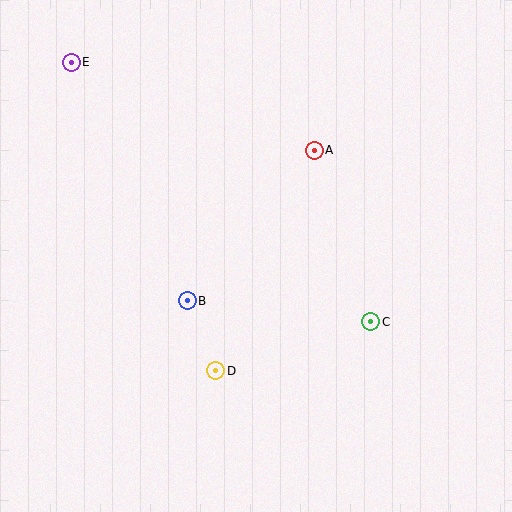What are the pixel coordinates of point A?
Point A is at (314, 150).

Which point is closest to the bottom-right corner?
Point C is closest to the bottom-right corner.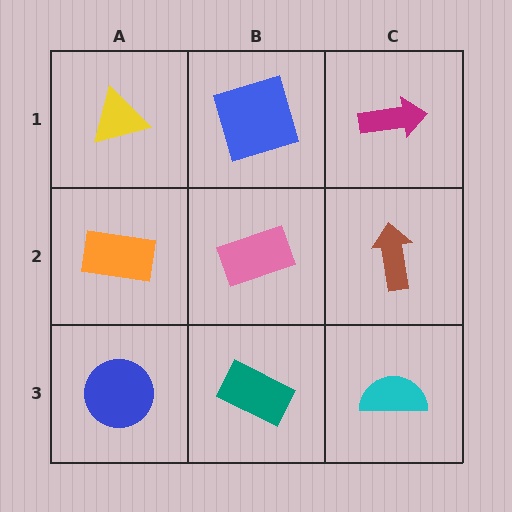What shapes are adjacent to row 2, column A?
A yellow triangle (row 1, column A), a blue circle (row 3, column A), a pink rectangle (row 2, column B).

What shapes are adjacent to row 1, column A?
An orange rectangle (row 2, column A), a blue square (row 1, column B).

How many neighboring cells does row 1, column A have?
2.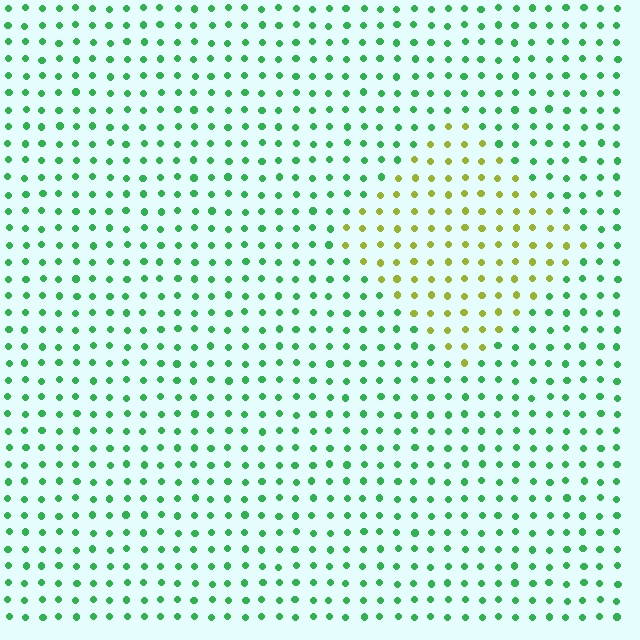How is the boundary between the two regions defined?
The boundary is defined purely by a slight shift in hue (about 62 degrees). Spacing, size, and orientation are identical on both sides.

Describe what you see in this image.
The image is filled with small green elements in a uniform arrangement. A diamond-shaped region is visible where the elements are tinted to a slightly different hue, forming a subtle color boundary.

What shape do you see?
I see a diamond.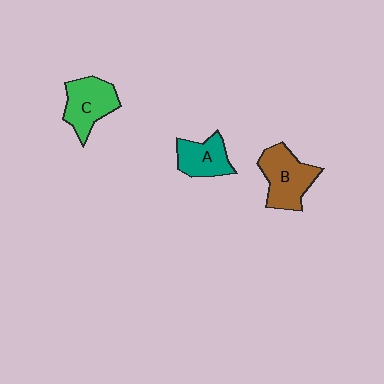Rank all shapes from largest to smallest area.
From largest to smallest: B (brown), C (green), A (teal).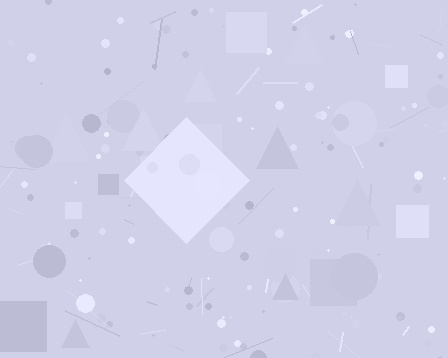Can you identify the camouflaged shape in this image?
The camouflaged shape is a diamond.